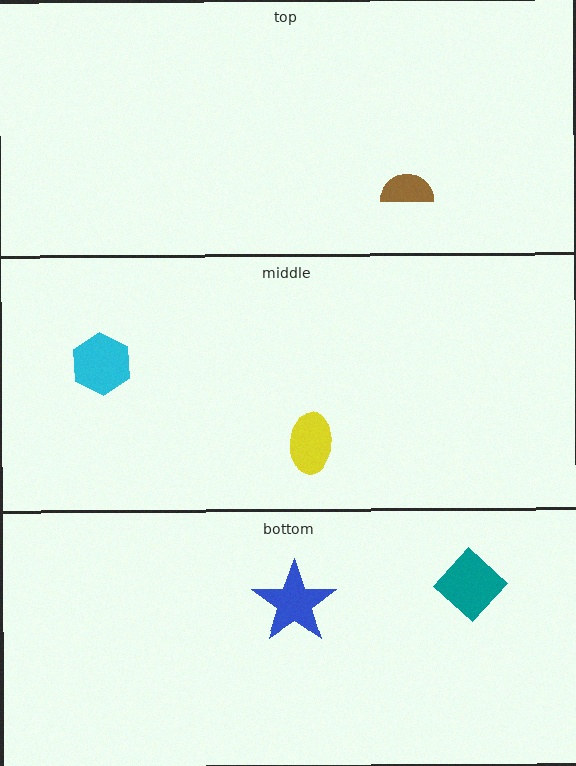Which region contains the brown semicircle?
The top region.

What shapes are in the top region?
The brown semicircle.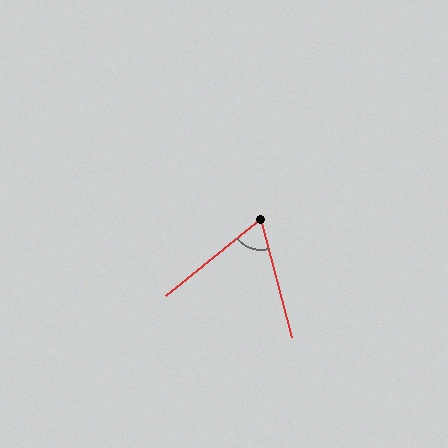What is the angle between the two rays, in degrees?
Approximately 66 degrees.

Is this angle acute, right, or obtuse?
It is acute.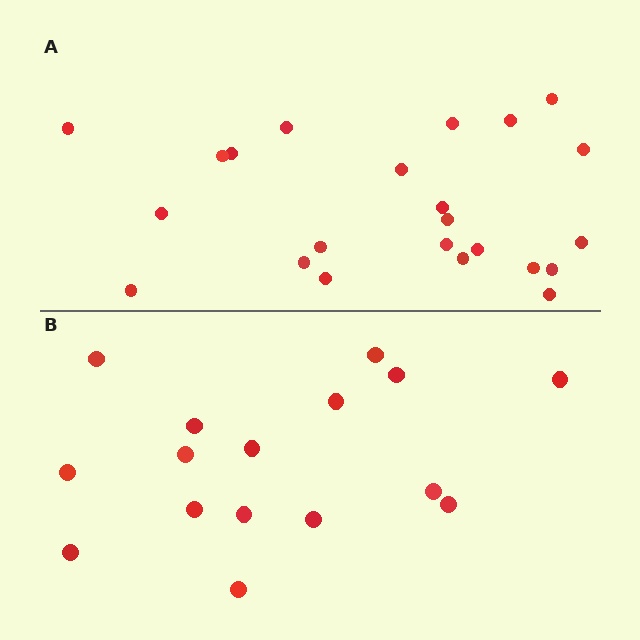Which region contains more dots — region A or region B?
Region A (the top region) has more dots.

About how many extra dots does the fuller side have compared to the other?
Region A has roughly 8 or so more dots than region B.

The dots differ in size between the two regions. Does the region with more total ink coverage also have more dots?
No. Region B has more total ink coverage because its dots are larger, but region A actually contains more individual dots. Total area can be misleading — the number of items is what matters here.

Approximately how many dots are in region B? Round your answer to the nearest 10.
About 20 dots. (The exact count is 16, which rounds to 20.)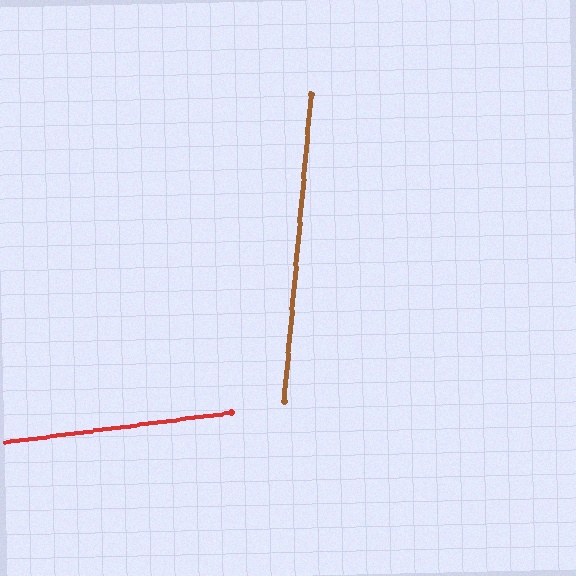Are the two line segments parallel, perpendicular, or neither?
Neither parallel nor perpendicular — they differ by about 78°.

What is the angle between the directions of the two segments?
Approximately 78 degrees.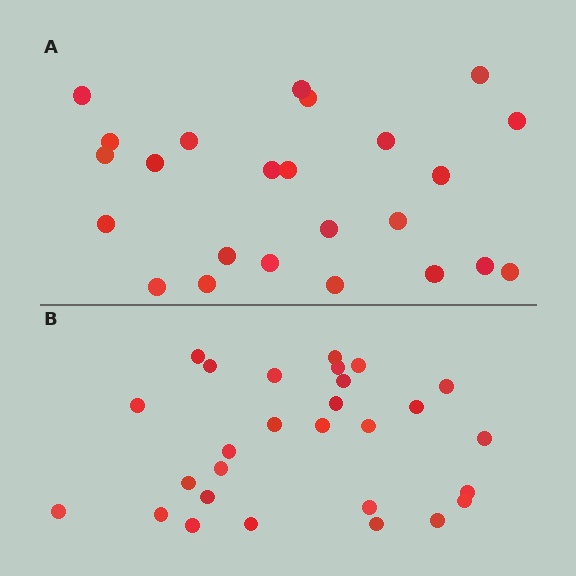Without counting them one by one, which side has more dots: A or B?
Region B (the bottom region) has more dots.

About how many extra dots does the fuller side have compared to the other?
Region B has about 4 more dots than region A.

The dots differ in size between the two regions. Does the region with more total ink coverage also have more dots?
No. Region A has more total ink coverage because its dots are larger, but region B actually contains more individual dots. Total area can be misleading — the number of items is what matters here.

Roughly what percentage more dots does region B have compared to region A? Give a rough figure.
About 15% more.